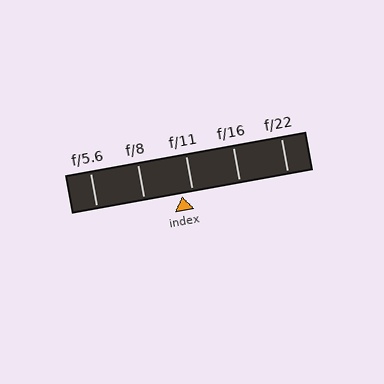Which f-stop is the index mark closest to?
The index mark is closest to f/11.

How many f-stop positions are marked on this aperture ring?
There are 5 f-stop positions marked.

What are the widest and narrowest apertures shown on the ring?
The widest aperture shown is f/5.6 and the narrowest is f/22.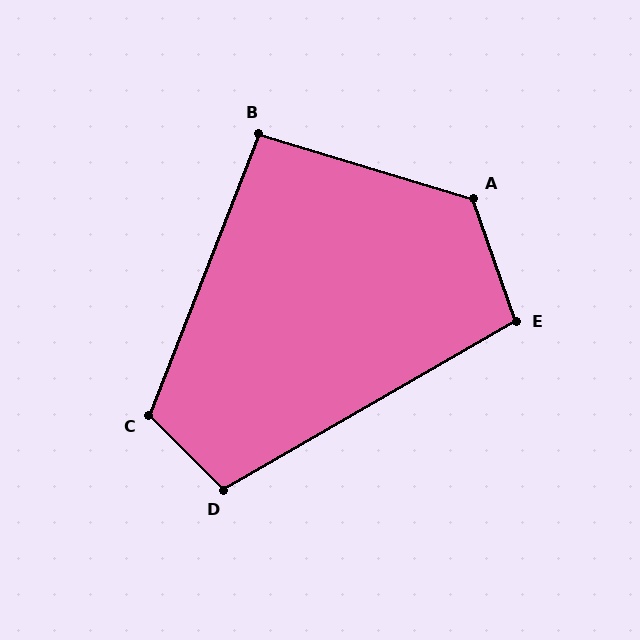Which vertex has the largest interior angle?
A, at approximately 126 degrees.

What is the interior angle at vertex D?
Approximately 105 degrees (obtuse).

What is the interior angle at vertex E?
Approximately 101 degrees (obtuse).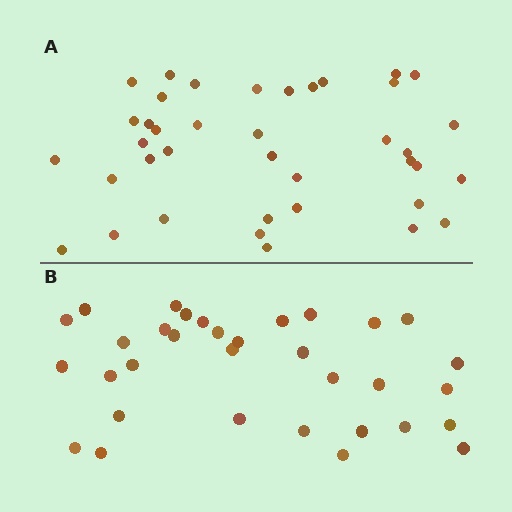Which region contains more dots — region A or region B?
Region A (the top region) has more dots.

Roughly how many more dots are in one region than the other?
Region A has about 6 more dots than region B.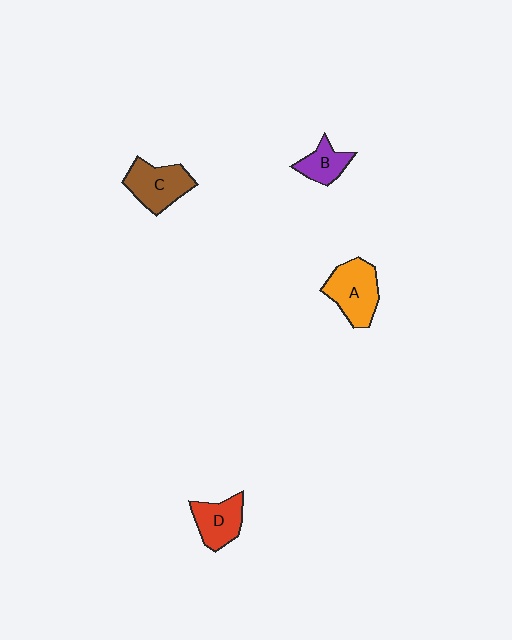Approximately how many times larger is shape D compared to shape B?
Approximately 1.3 times.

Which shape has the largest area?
Shape A (orange).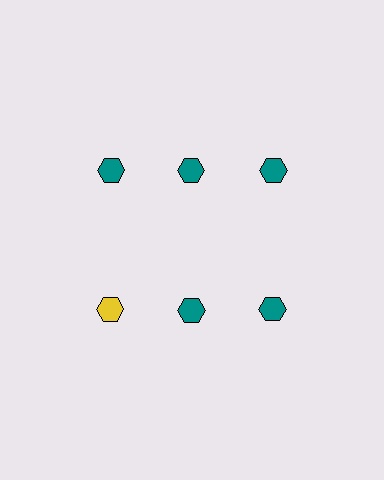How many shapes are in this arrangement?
There are 6 shapes arranged in a grid pattern.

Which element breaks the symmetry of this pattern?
The yellow hexagon in the second row, leftmost column breaks the symmetry. All other shapes are teal hexagons.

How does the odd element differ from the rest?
It has a different color: yellow instead of teal.